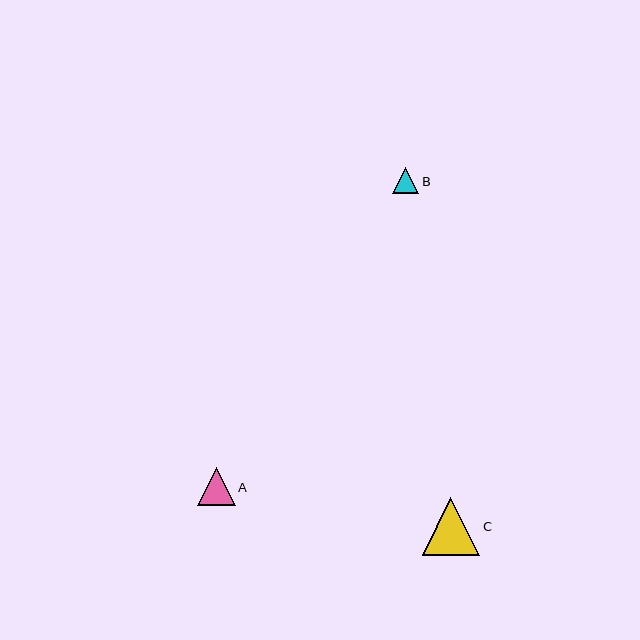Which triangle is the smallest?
Triangle B is the smallest with a size of approximately 26 pixels.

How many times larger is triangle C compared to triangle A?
Triangle C is approximately 1.5 times the size of triangle A.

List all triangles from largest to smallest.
From largest to smallest: C, A, B.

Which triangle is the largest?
Triangle C is the largest with a size of approximately 57 pixels.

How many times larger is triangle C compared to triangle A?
Triangle C is approximately 1.5 times the size of triangle A.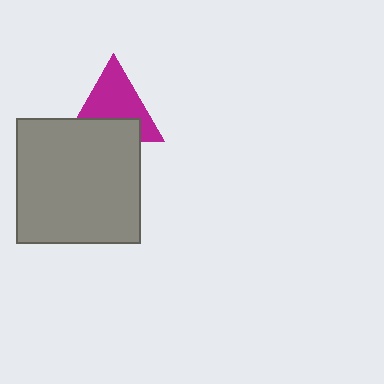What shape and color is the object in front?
The object in front is a gray square.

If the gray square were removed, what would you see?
You would see the complete magenta triangle.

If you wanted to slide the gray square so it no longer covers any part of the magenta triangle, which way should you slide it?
Slide it down — that is the most direct way to separate the two shapes.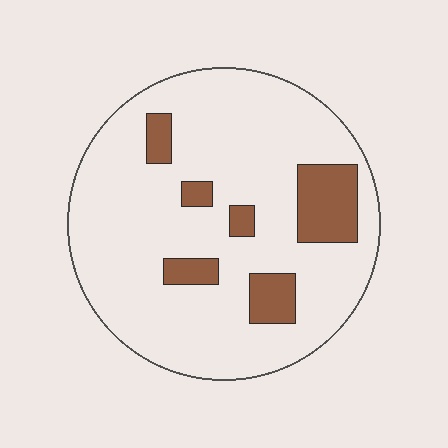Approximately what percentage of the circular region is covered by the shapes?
Approximately 15%.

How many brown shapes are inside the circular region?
6.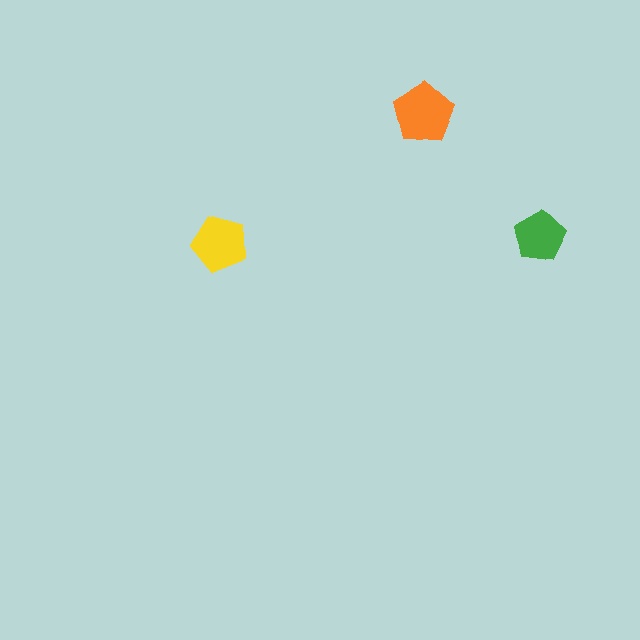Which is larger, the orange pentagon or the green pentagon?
The orange one.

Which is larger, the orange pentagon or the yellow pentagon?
The orange one.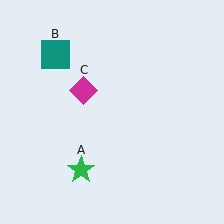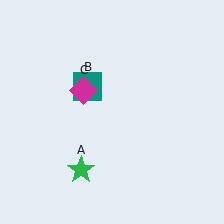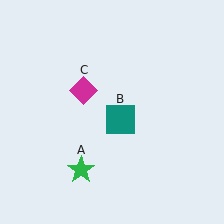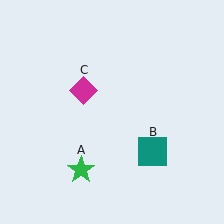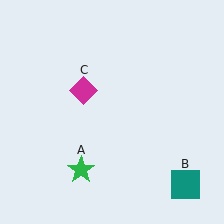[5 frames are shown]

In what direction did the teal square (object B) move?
The teal square (object B) moved down and to the right.